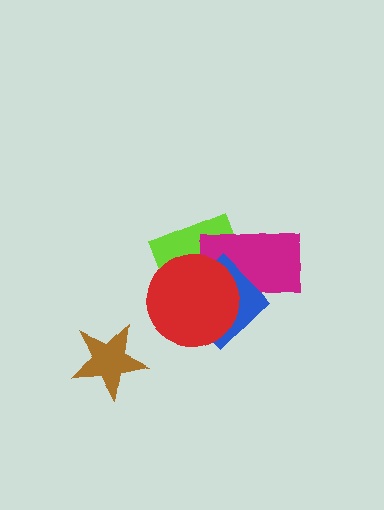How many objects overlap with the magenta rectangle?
3 objects overlap with the magenta rectangle.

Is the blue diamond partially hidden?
Yes, it is partially covered by another shape.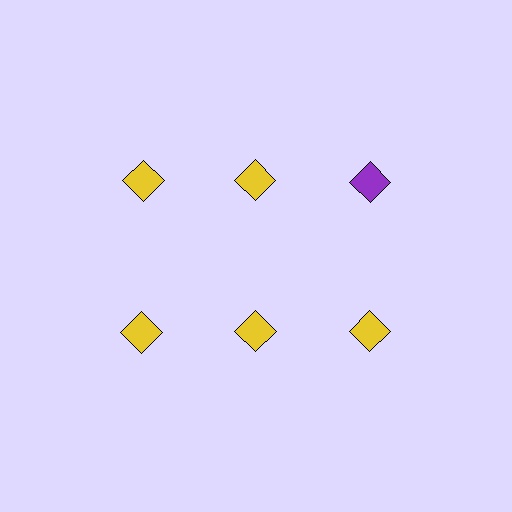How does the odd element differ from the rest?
It has a different color: purple instead of yellow.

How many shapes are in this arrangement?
There are 6 shapes arranged in a grid pattern.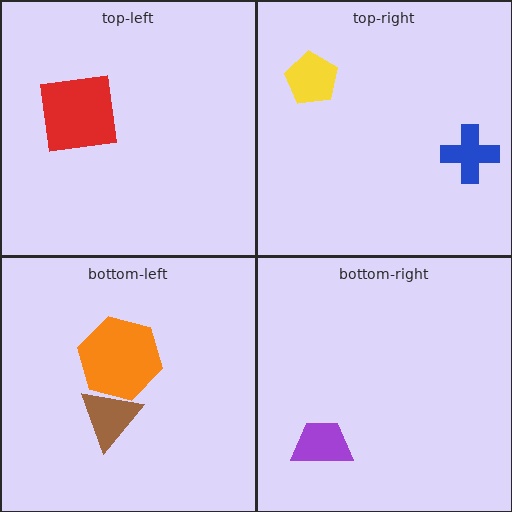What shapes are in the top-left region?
The red square.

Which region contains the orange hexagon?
The bottom-left region.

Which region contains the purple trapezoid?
The bottom-right region.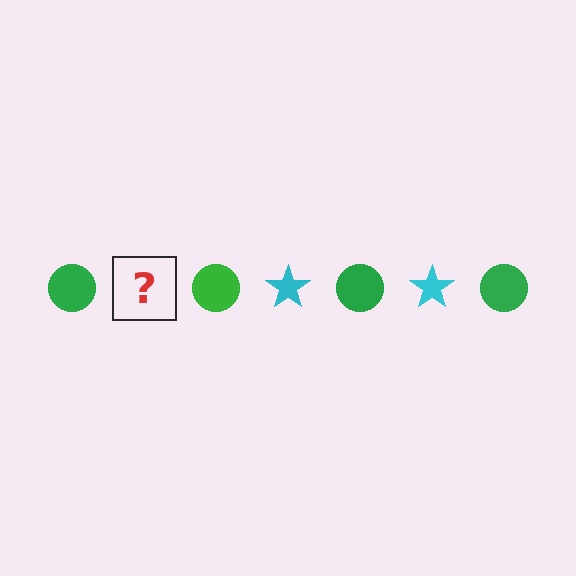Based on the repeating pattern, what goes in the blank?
The blank should be a cyan star.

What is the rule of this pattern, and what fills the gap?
The rule is that the pattern alternates between green circle and cyan star. The gap should be filled with a cyan star.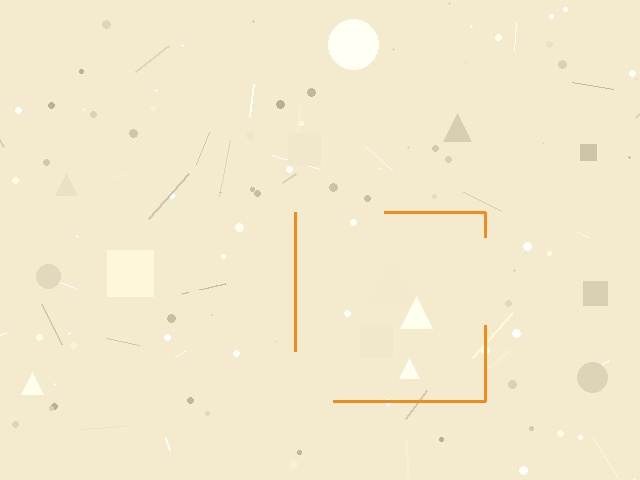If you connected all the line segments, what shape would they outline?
They would outline a square.